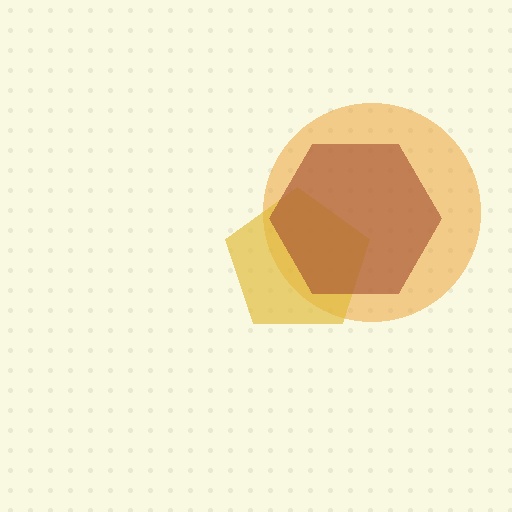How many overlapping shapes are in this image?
There are 3 overlapping shapes in the image.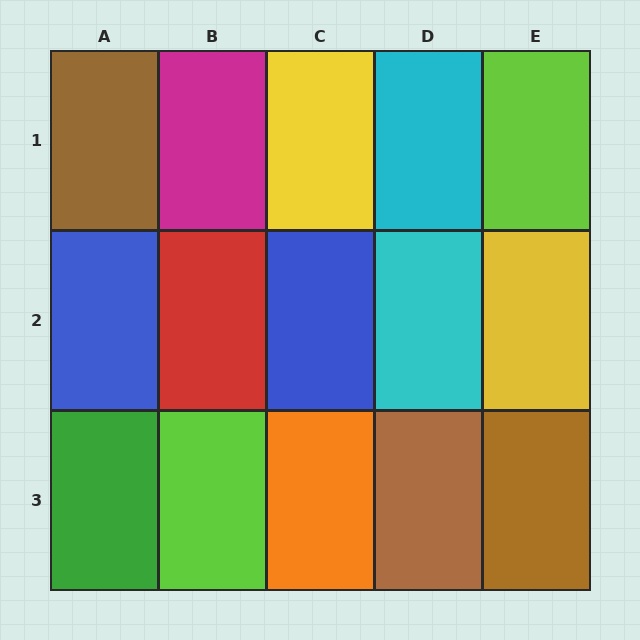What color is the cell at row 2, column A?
Blue.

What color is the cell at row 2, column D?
Cyan.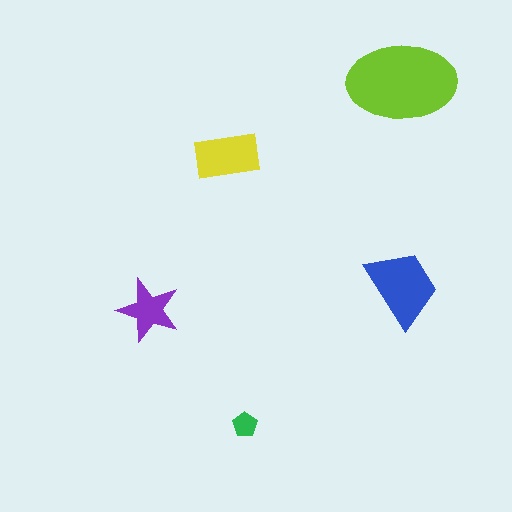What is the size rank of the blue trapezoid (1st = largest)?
2nd.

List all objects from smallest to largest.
The green pentagon, the purple star, the yellow rectangle, the blue trapezoid, the lime ellipse.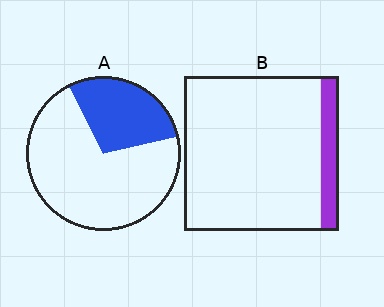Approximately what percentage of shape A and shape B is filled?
A is approximately 30% and B is approximately 10%.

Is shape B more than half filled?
No.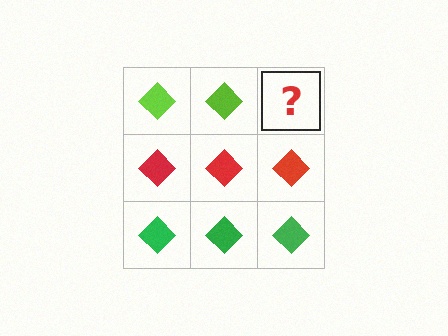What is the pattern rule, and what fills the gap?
The rule is that each row has a consistent color. The gap should be filled with a lime diamond.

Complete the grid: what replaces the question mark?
The question mark should be replaced with a lime diamond.